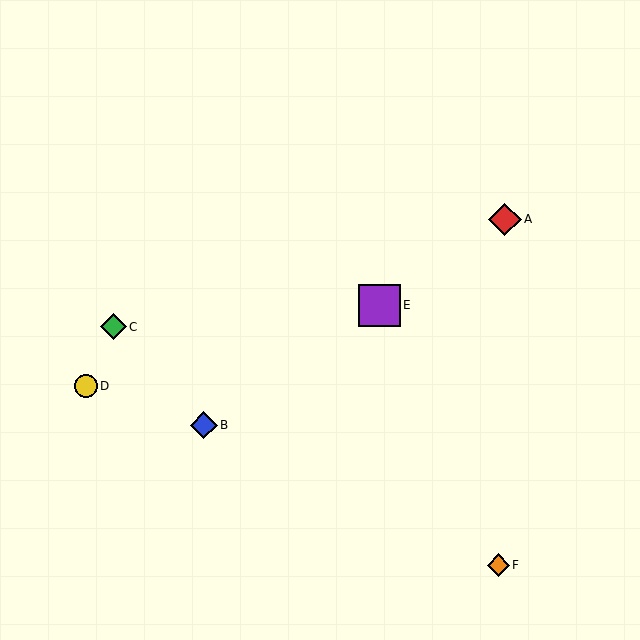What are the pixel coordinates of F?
Object F is at (498, 565).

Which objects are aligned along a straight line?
Objects A, B, E are aligned along a straight line.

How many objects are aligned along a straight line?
3 objects (A, B, E) are aligned along a straight line.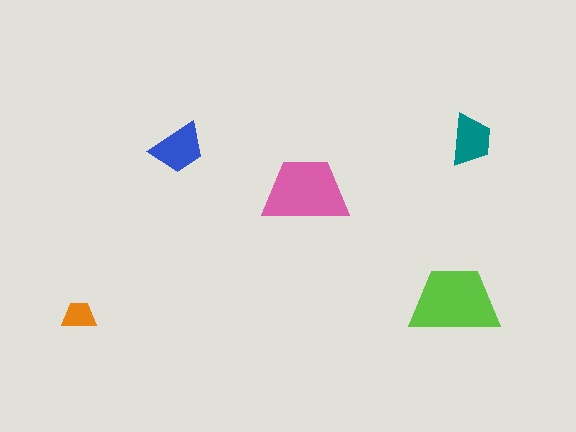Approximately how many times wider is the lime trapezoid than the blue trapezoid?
About 1.5 times wider.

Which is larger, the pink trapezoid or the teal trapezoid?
The pink one.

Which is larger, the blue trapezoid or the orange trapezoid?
The blue one.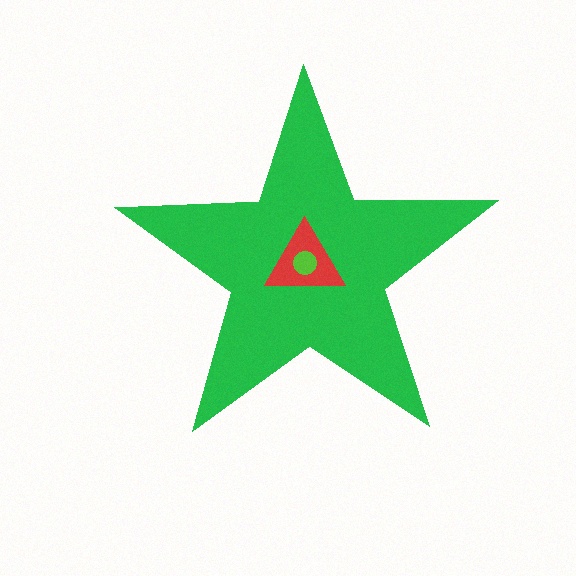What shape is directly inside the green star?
The red triangle.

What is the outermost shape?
The green star.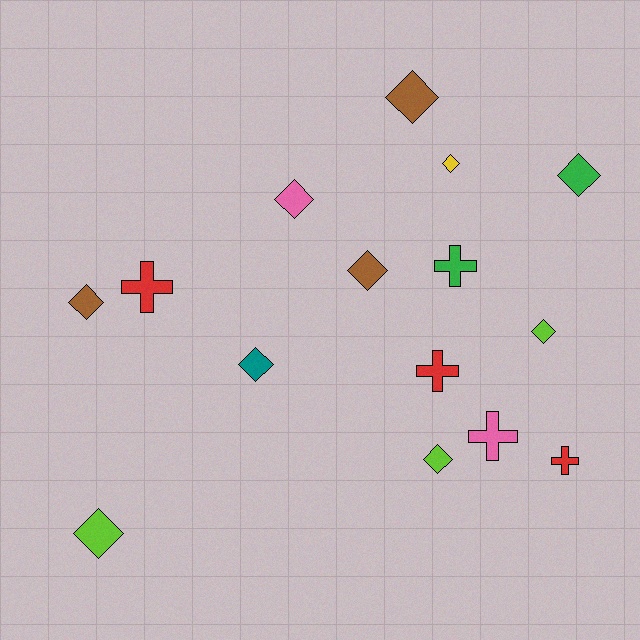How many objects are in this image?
There are 15 objects.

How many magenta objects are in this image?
There are no magenta objects.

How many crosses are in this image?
There are 5 crosses.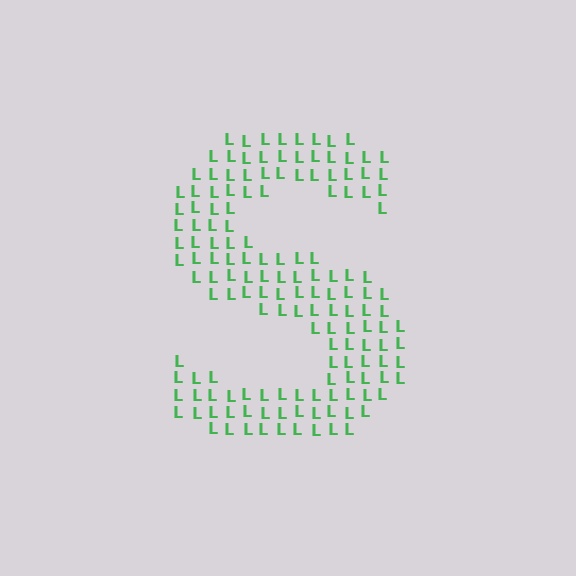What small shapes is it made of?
It is made of small letter L's.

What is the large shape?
The large shape is the letter S.